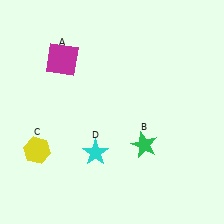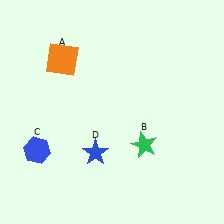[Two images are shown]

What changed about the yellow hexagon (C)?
In Image 1, C is yellow. In Image 2, it changed to blue.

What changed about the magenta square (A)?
In Image 1, A is magenta. In Image 2, it changed to orange.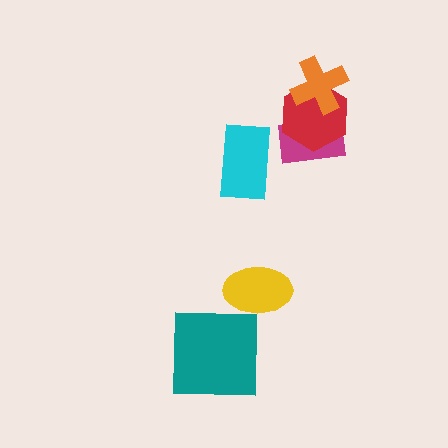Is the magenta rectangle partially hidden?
Yes, it is partially covered by another shape.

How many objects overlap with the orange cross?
1 object overlaps with the orange cross.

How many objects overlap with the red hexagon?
2 objects overlap with the red hexagon.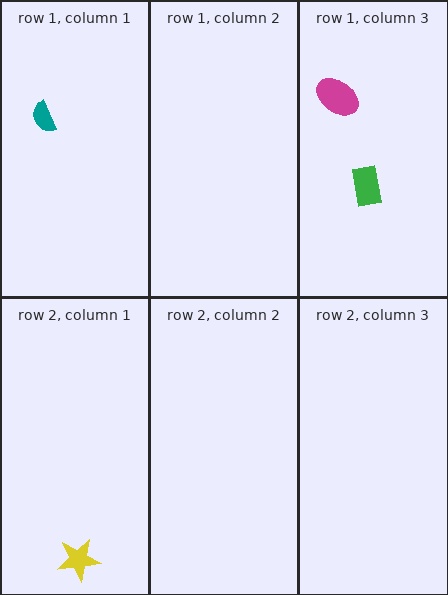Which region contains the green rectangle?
The row 1, column 3 region.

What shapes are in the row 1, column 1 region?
The teal semicircle.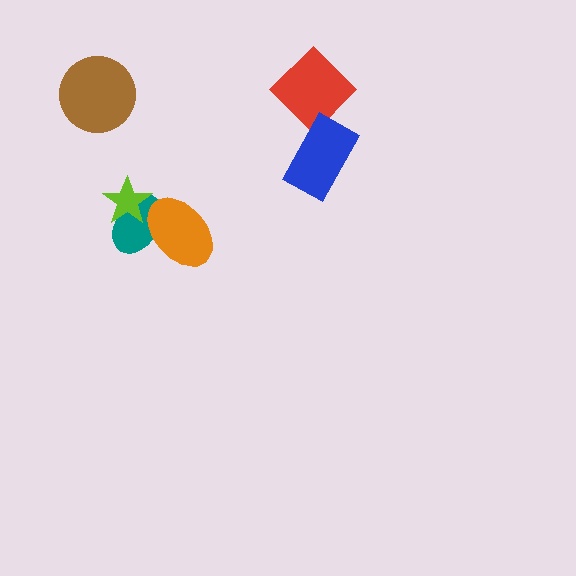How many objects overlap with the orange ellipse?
1 object overlaps with the orange ellipse.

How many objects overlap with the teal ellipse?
2 objects overlap with the teal ellipse.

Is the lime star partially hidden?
No, no other shape covers it.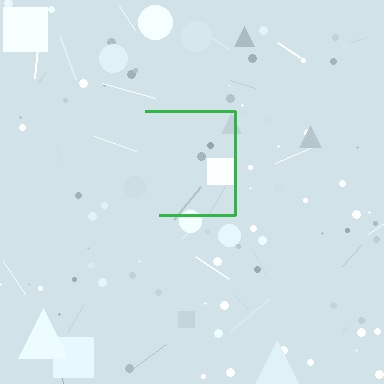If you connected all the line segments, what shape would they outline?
They would outline a square.